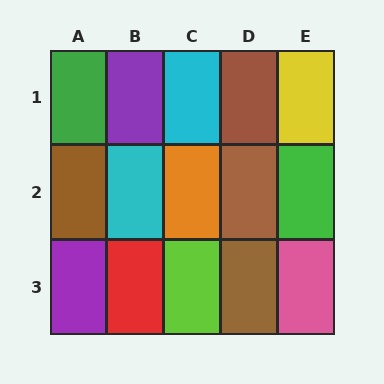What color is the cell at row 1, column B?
Purple.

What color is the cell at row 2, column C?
Orange.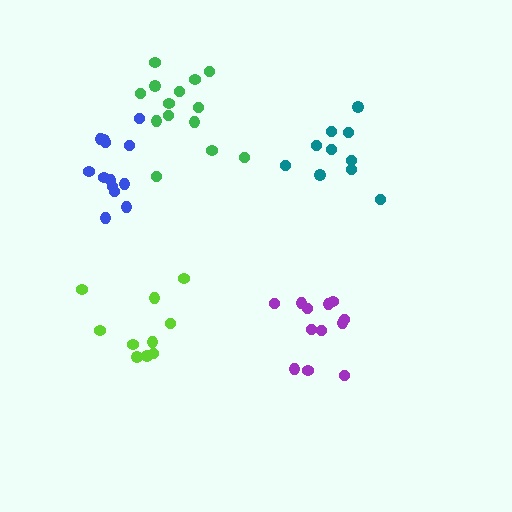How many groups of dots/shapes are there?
There are 5 groups.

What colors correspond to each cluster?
The clusters are colored: purple, blue, lime, teal, green.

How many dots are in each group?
Group 1: 12 dots, Group 2: 13 dots, Group 3: 10 dots, Group 4: 10 dots, Group 5: 14 dots (59 total).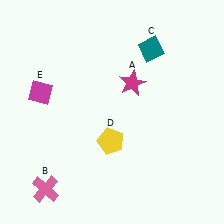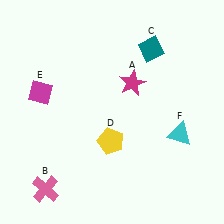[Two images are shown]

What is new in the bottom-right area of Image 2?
A cyan triangle (F) was added in the bottom-right area of Image 2.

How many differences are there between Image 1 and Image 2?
There is 1 difference between the two images.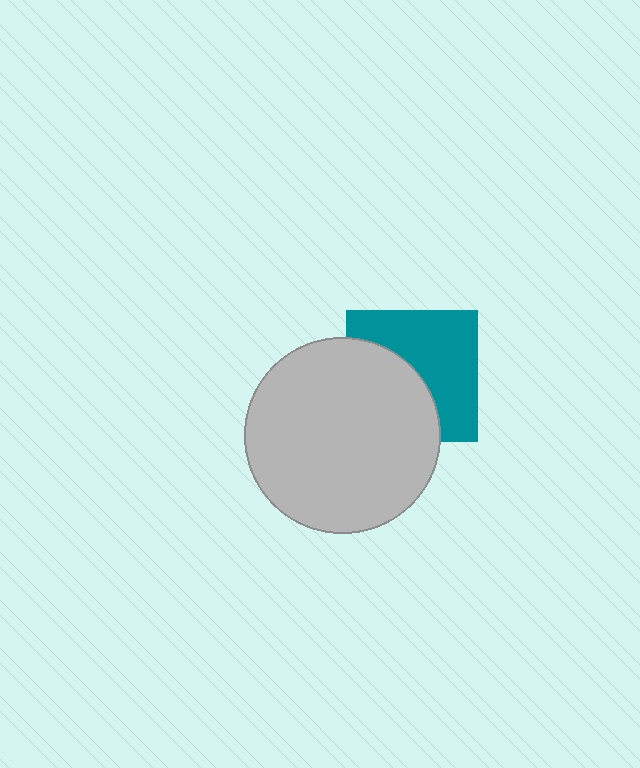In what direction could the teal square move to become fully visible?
The teal square could move toward the upper-right. That would shift it out from behind the light gray circle entirely.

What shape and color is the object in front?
The object in front is a light gray circle.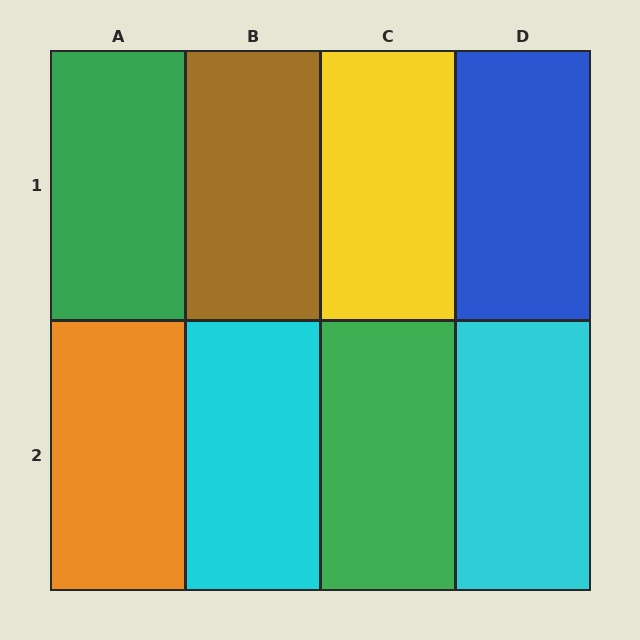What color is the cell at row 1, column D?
Blue.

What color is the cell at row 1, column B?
Brown.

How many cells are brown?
1 cell is brown.